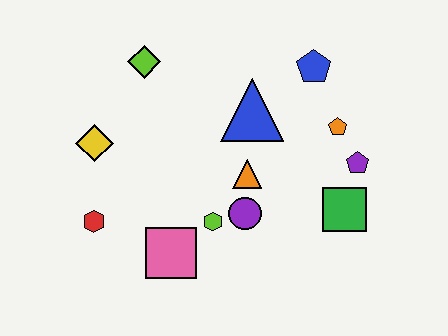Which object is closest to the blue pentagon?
The orange pentagon is closest to the blue pentagon.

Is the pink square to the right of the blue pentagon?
No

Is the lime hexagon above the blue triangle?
No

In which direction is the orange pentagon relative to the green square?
The orange pentagon is above the green square.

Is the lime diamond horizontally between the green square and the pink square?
No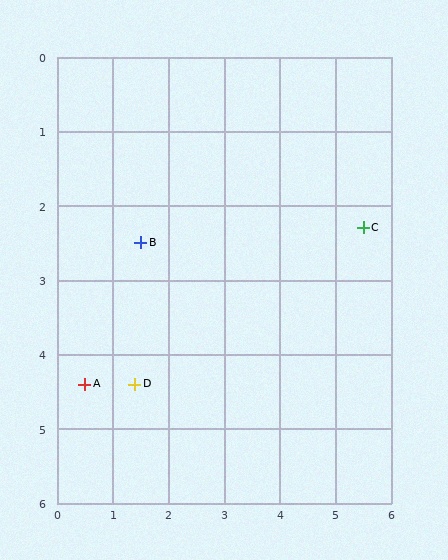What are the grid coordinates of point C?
Point C is at approximately (5.5, 2.3).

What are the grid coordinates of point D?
Point D is at approximately (1.4, 4.4).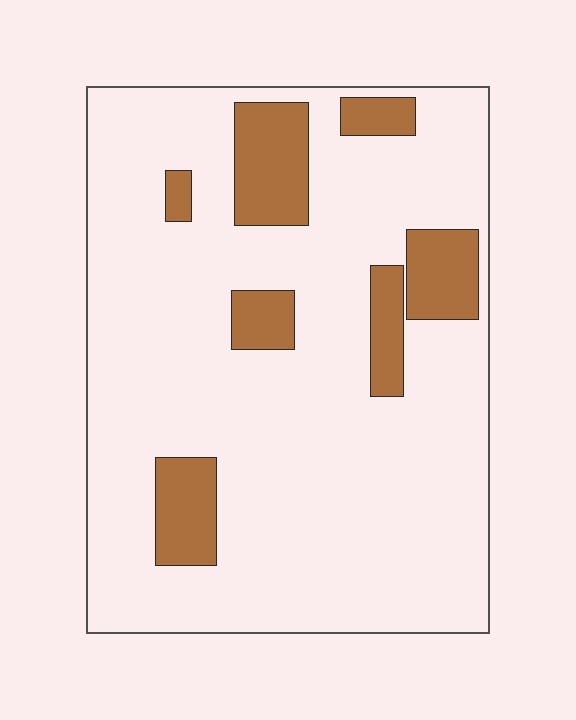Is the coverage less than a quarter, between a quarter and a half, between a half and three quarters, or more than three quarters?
Less than a quarter.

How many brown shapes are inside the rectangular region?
7.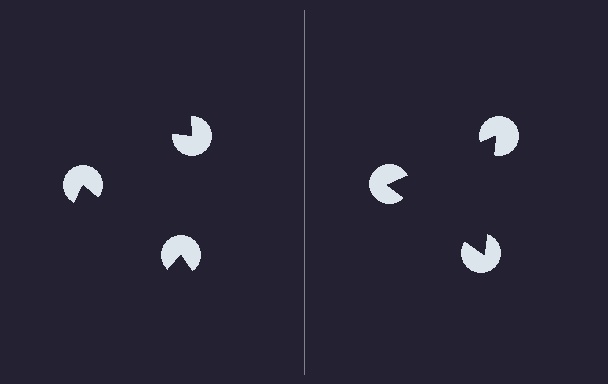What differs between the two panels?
The pac-man discs are positioned identically on both sides; only the wedge orientations differ. On the right they align to a triangle; on the left they are misaligned.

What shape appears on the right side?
An illusory triangle.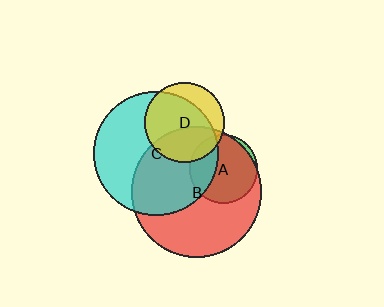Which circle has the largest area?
Circle B (red).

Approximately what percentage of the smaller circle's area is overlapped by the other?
Approximately 10%.